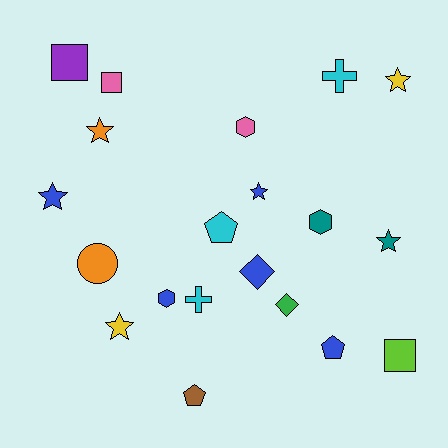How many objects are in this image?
There are 20 objects.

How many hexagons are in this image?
There are 3 hexagons.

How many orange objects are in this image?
There are 2 orange objects.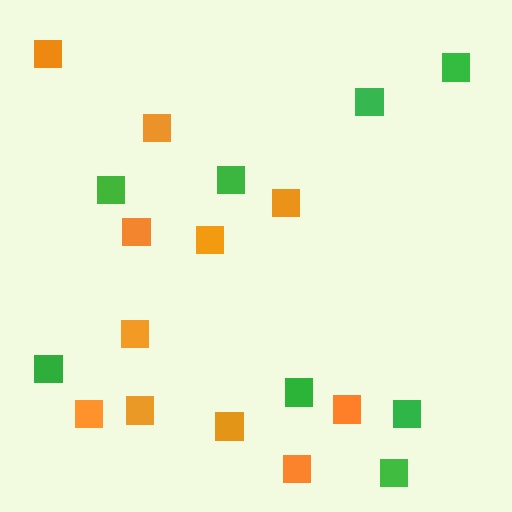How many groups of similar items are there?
There are 2 groups: one group of green squares (8) and one group of orange squares (11).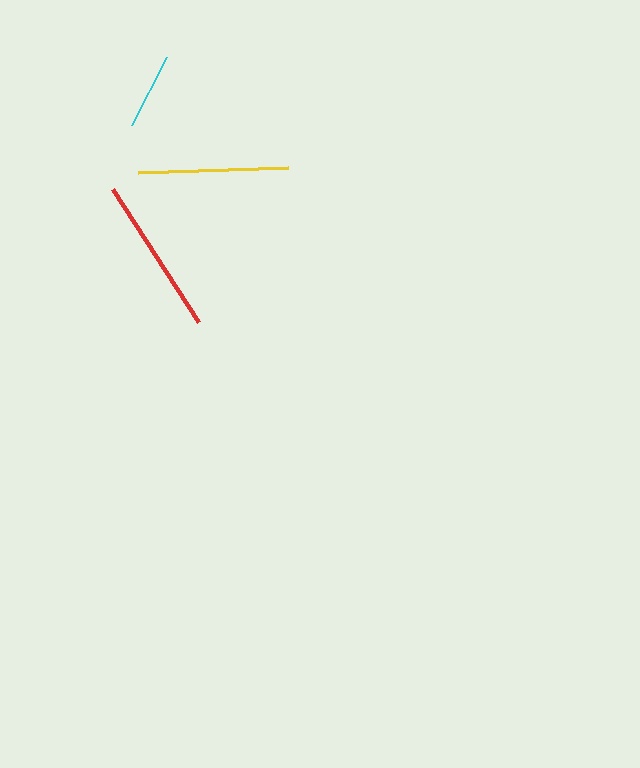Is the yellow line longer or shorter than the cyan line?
The yellow line is longer than the cyan line.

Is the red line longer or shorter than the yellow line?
The red line is longer than the yellow line.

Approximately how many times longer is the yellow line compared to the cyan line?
The yellow line is approximately 1.9 times the length of the cyan line.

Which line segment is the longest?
The red line is the longest at approximately 158 pixels.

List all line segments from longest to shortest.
From longest to shortest: red, yellow, cyan.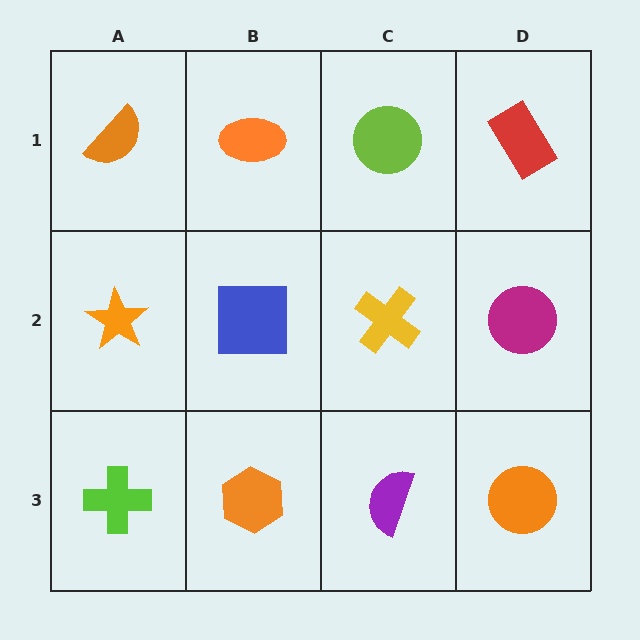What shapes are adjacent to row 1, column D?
A magenta circle (row 2, column D), a lime circle (row 1, column C).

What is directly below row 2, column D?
An orange circle.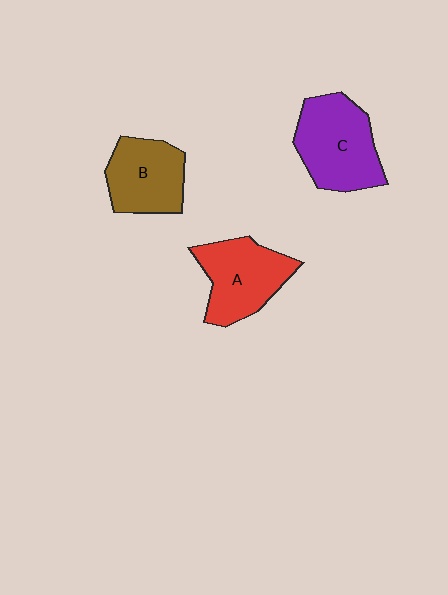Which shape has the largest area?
Shape C (purple).